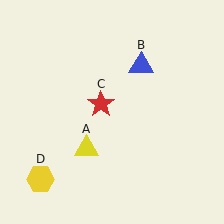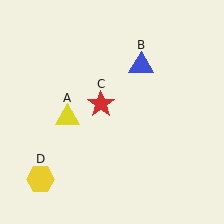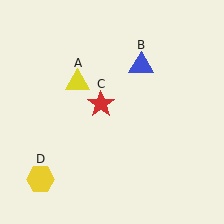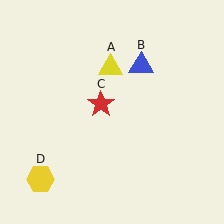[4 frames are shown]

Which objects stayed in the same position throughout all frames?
Blue triangle (object B) and red star (object C) and yellow hexagon (object D) remained stationary.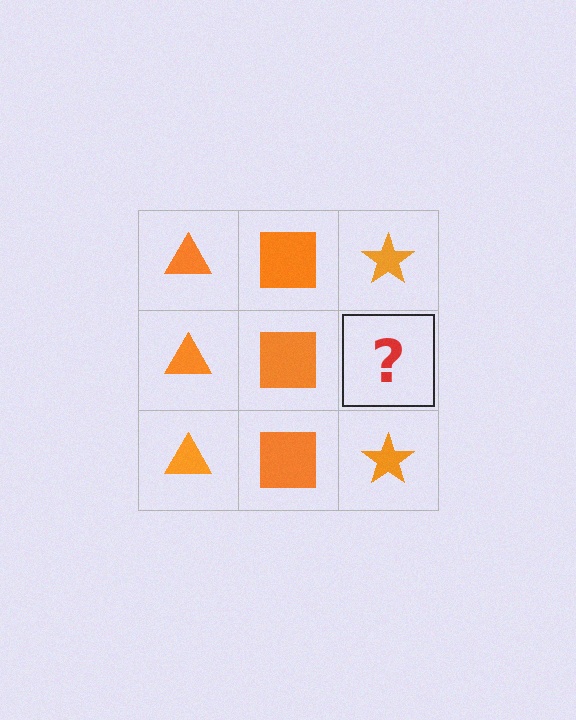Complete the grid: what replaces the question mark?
The question mark should be replaced with an orange star.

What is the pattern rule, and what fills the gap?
The rule is that each column has a consistent shape. The gap should be filled with an orange star.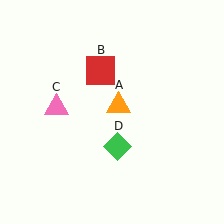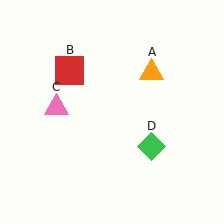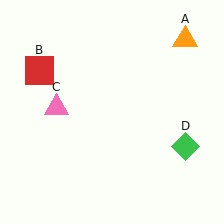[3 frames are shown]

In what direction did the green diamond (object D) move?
The green diamond (object D) moved right.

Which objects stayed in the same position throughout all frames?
Pink triangle (object C) remained stationary.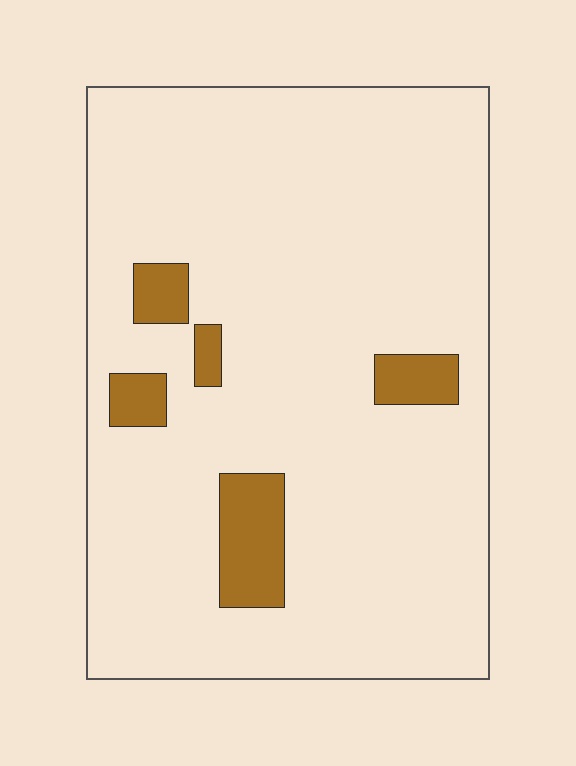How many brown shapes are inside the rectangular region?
5.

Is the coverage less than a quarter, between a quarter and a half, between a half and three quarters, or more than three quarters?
Less than a quarter.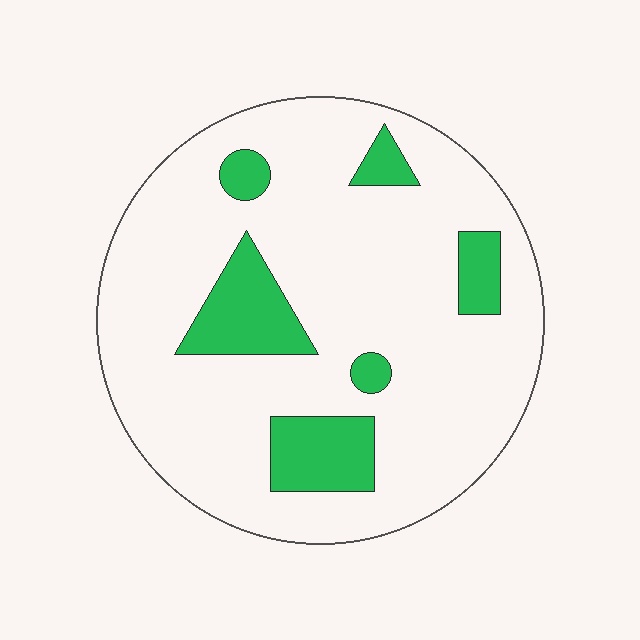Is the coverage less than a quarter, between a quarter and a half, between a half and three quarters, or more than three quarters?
Less than a quarter.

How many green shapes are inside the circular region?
6.